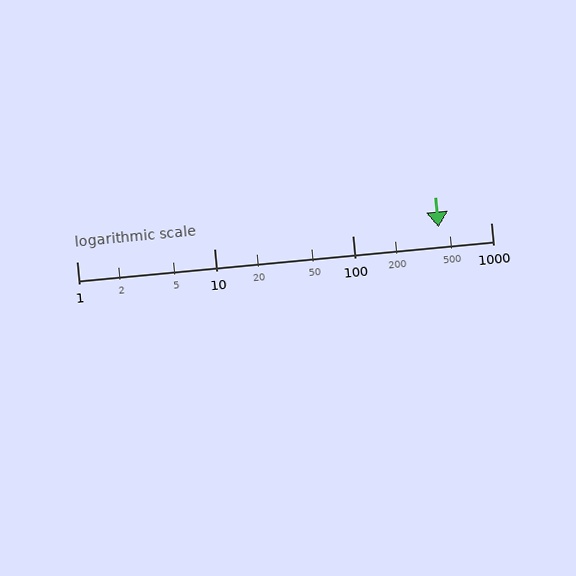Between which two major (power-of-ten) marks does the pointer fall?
The pointer is between 100 and 1000.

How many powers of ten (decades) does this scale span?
The scale spans 3 decades, from 1 to 1000.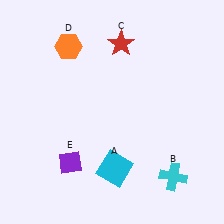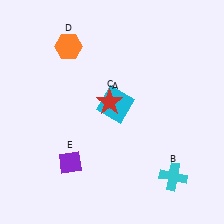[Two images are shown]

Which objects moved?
The objects that moved are: the cyan square (A), the red star (C).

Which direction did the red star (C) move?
The red star (C) moved down.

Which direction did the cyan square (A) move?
The cyan square (A) moved up.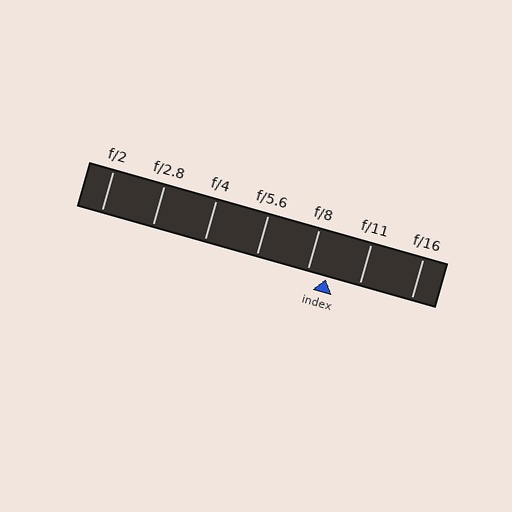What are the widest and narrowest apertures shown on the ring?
The widest aperture shown is f/2 and the narrowest is f/16.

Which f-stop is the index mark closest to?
The index mark is closest to f/8.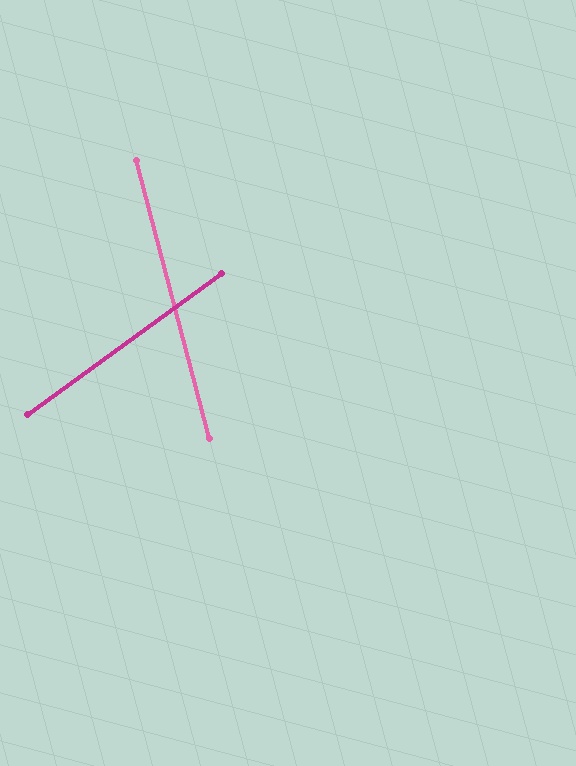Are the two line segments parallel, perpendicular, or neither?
Neither parallel nor perpendicular — they differ by about 69°.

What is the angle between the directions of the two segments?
Approximately 69 degrees.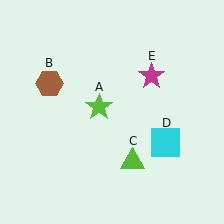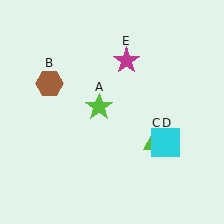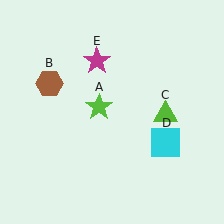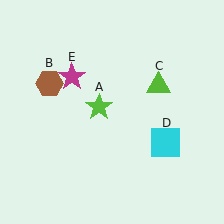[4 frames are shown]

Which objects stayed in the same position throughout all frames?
Lime star (object A) and brown hexagon (object B) and cyan square (object D) remained stationary.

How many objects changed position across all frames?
2 objects changed position: lime triangle (object C), magenta star (object E).